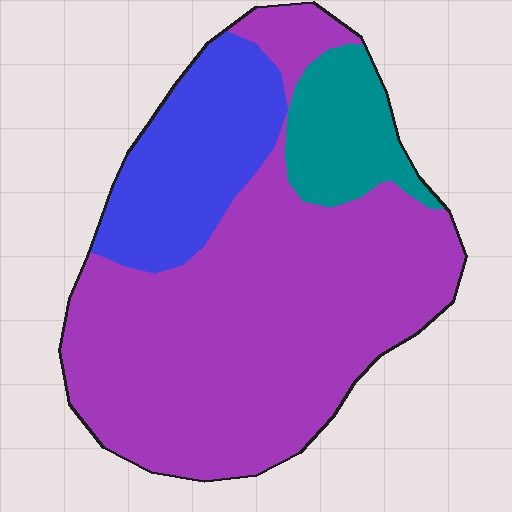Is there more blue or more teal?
Blue.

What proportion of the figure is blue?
Blue takes up about one fifth (1/5) of the figure.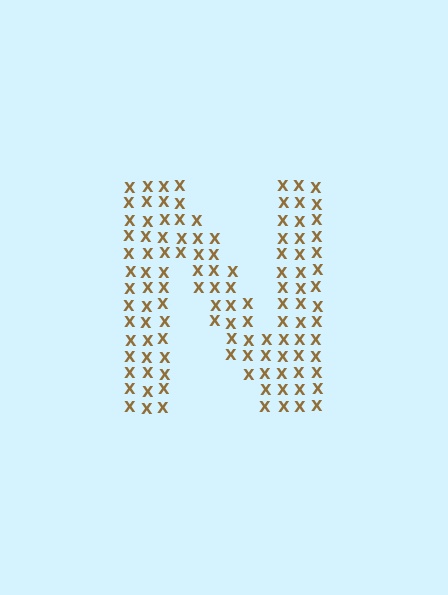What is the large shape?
The large shape is the letter N.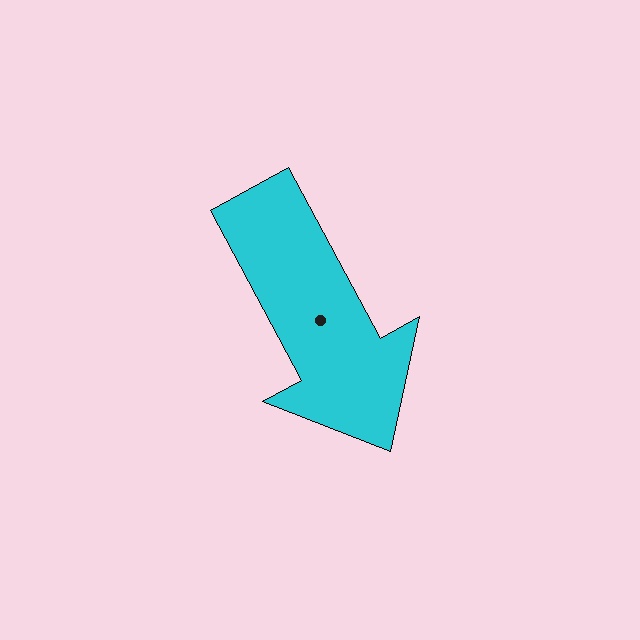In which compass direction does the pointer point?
Southeast.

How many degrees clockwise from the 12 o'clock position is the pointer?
Approximately 152 degrees.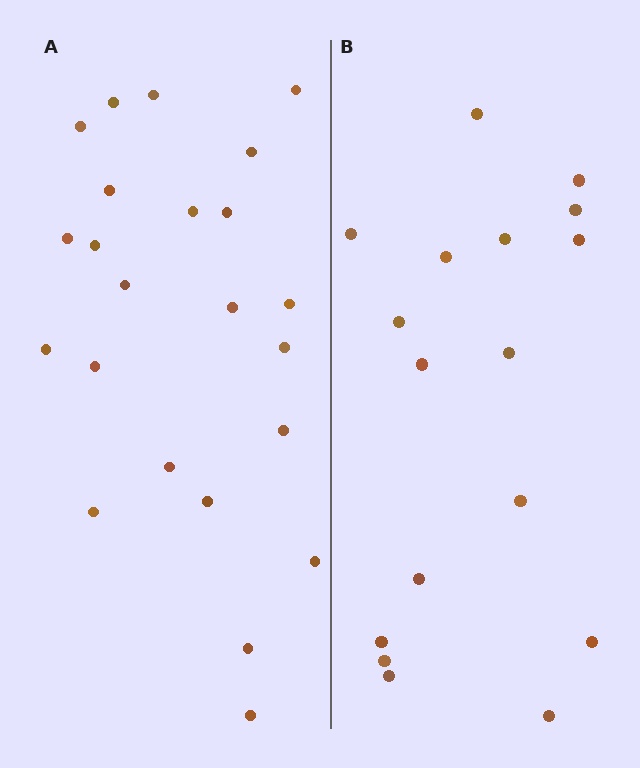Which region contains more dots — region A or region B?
Region A (the left region) has more dots.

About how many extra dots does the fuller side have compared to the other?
Region A has about 6 more dots than region B.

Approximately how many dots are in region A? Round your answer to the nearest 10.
About 20 dots. (The exact count is 23, which rounds to 20.)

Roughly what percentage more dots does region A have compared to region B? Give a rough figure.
About 35% more.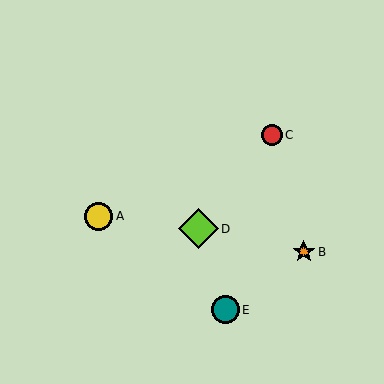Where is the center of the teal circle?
The center of the teal circle is at (225, 310).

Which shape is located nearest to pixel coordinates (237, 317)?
The teal circle (labeled E) at (225, 310) is nearest to that location.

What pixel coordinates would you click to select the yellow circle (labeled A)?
Click at (99, 216) to select the yellow circle A.